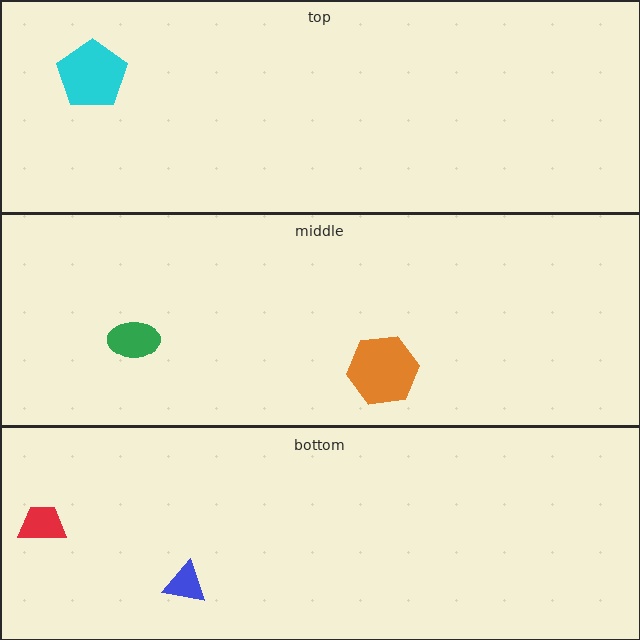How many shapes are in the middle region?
2.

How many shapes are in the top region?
1.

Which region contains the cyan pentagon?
The top region.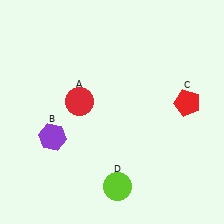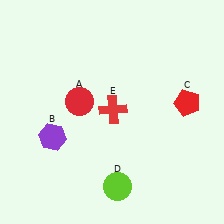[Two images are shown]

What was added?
A red cross (E) was added in Image 2.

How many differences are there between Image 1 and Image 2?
There is 1 difference between the two images.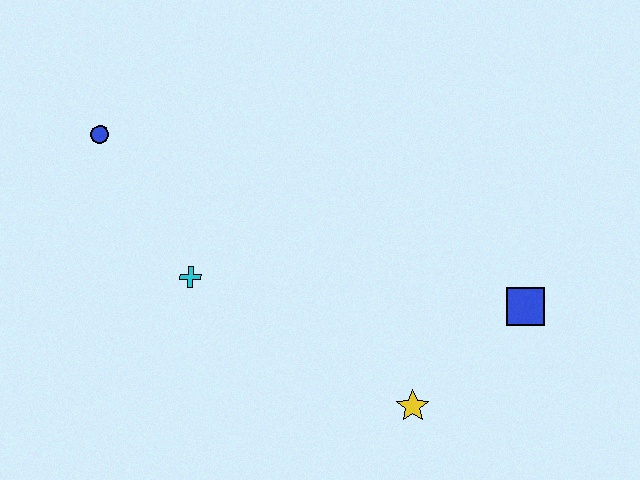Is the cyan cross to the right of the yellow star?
No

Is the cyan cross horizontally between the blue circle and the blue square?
Yes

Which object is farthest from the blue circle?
The blue square is farthest from the blue circle.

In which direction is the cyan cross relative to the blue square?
The cyan cross is to the left of the blue square.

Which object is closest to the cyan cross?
The blue circle is closest to the cyan cross.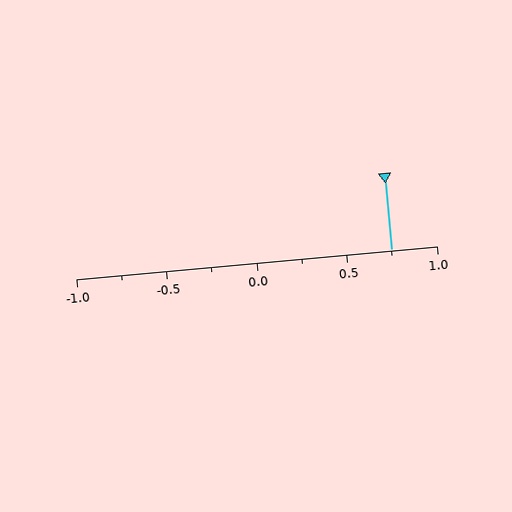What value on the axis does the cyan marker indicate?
The marker indicates approximately 0.75.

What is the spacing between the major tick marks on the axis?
The major ticks are spaced 0.5 apart.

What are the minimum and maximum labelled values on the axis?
The axis runs from -1.0 to 1.0.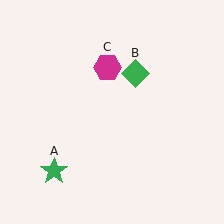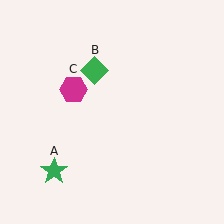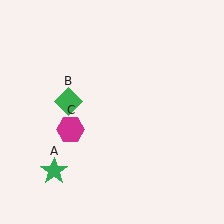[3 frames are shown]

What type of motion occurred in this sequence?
The green diamond (object B), magenta hexagon (object C) rotated counterclockwise around the center of the scene.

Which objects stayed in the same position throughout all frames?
Green star (object A) remained stationary.